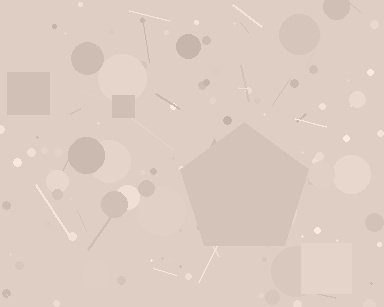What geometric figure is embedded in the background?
A pentagon is embedded in the background.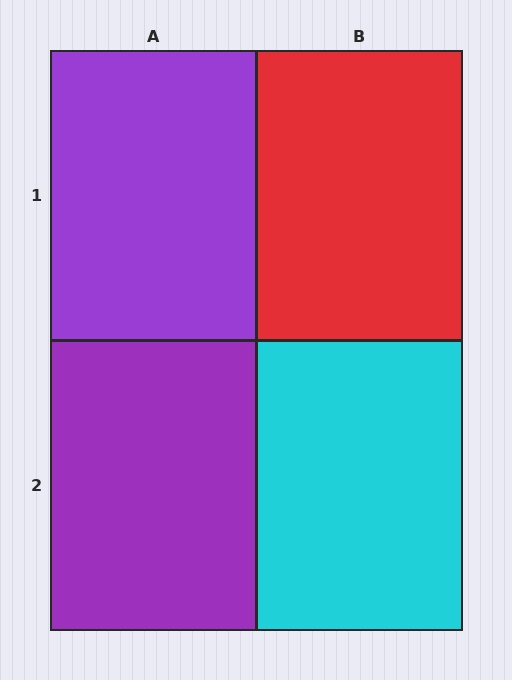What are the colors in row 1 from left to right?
Purple, red.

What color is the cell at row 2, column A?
Purple.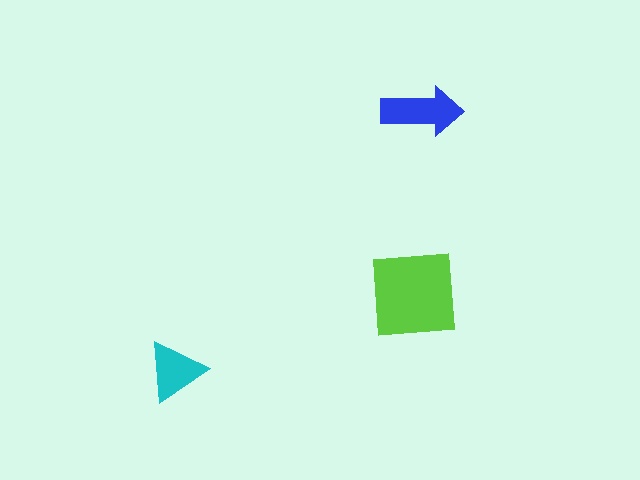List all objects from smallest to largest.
The cyan triangle, the blue arrow, the lime square.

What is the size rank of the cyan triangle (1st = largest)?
3rd.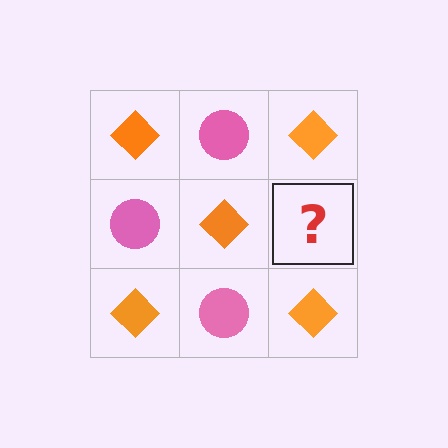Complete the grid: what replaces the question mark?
The question mark should be replaced with a pink circle.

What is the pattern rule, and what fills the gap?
The rule is that it alternates orange diamond and pink circle in a checkerboard pattern. The gap should be filled with a pink circle.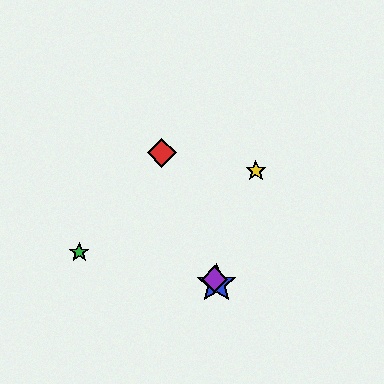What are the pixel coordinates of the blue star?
The blue star is at (216, 283).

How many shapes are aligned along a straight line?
3 shapes (the red diamond, the blue star, the purple diamond) are aligned along a straight line.